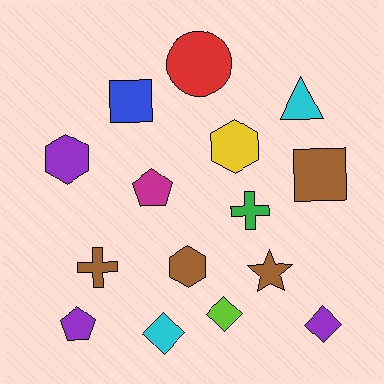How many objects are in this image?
There are 15 objects.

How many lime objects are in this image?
There is 1 lime object.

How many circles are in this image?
There is 1 circle.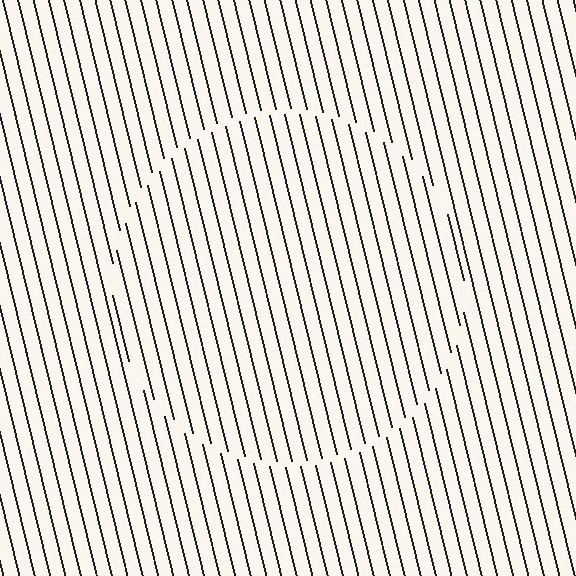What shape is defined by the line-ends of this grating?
An illusory circle. The interior of the shape contains the same grating, shifted by half a period — the contour is defined by the phase discontinuity where line-ends from the inner and outer gratings abut.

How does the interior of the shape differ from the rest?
The interior of the shape contains the same grating, shifted by half a period — the contour is defined by the phase discontinuity where line-ends from the inner and outer gratings abut.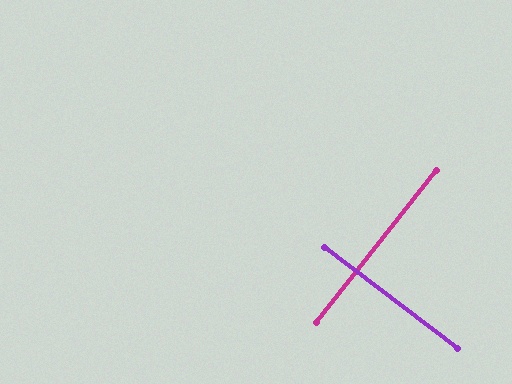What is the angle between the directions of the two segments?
Approximately 89 degrees.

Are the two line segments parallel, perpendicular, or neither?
Perpendicular — they meet at approximately 89°.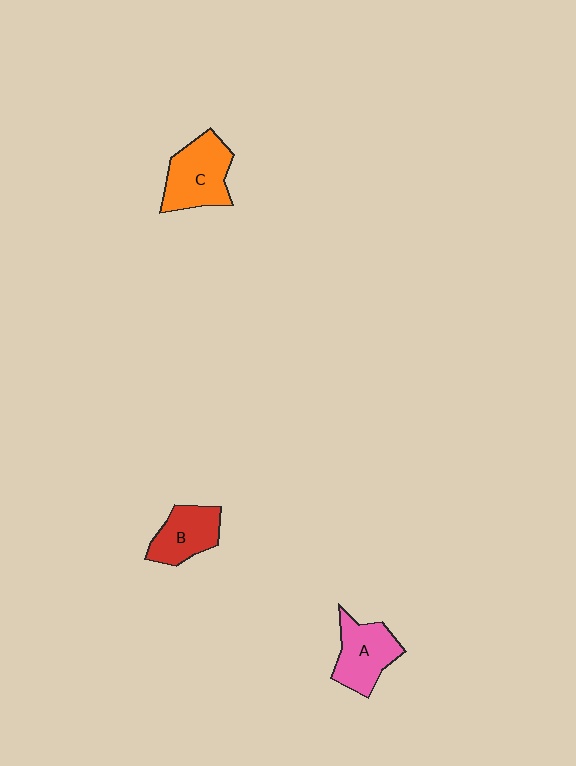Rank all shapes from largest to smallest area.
From largest to smallest: C (orange), A (pink), B (red).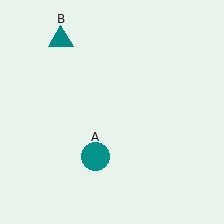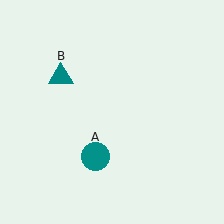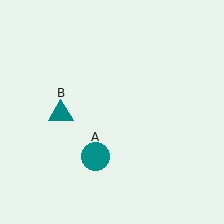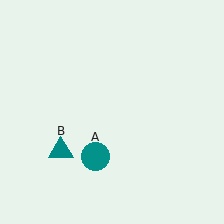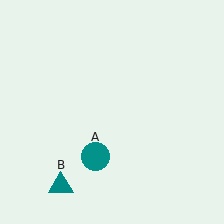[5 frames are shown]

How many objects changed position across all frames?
1 object changed position: teal triangle (object B).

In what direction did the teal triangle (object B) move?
The teal triangle (object B) moved down.